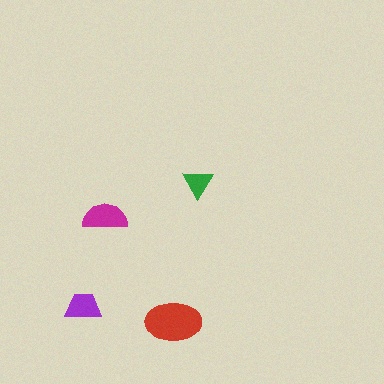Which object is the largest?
The red ellipse.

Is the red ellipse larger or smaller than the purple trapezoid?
Larger.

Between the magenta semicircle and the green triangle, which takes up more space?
The magenta semicircle.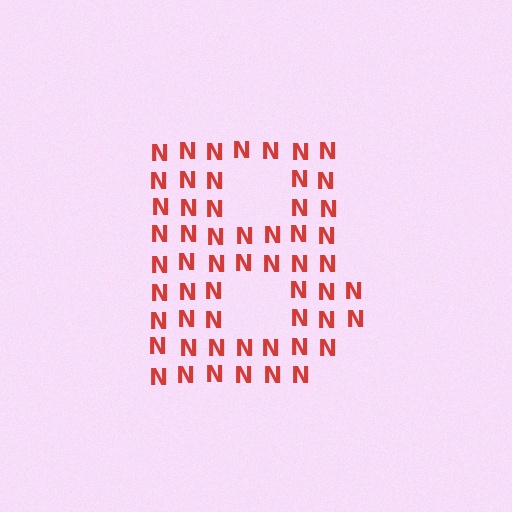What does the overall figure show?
The overall figure shows the letter B.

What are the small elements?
The small elements are letter N's.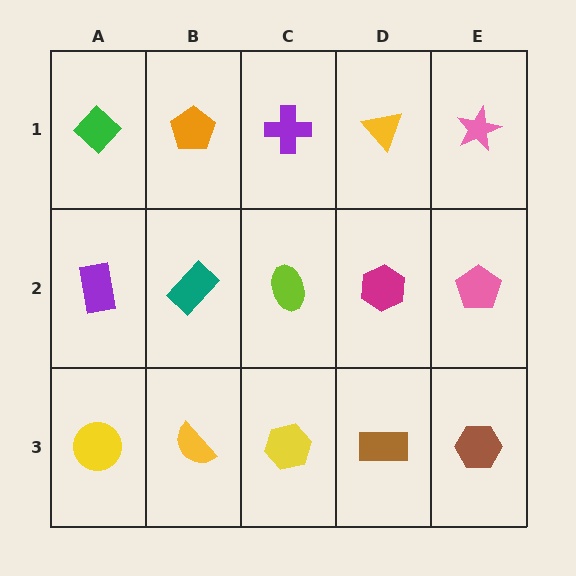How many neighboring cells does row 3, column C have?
3.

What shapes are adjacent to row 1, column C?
A lime ellipse (row 2, column C), an orange pentagon (row 1, column B), a yellow triangle (row 1, column D).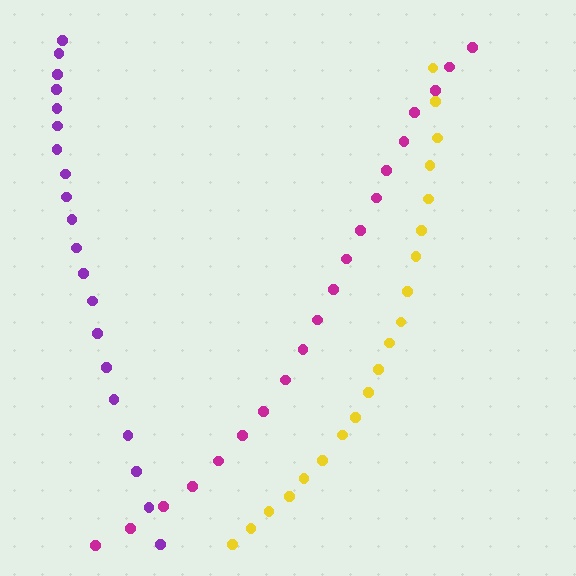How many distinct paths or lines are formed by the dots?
There are 3 distinct paths.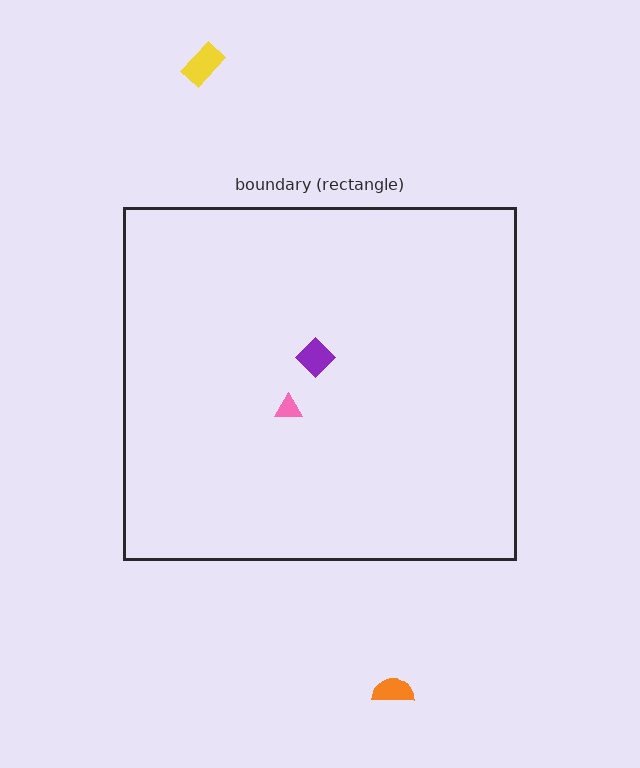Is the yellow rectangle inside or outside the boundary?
Outside.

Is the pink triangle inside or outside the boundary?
Inside.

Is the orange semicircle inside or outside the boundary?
Outside.